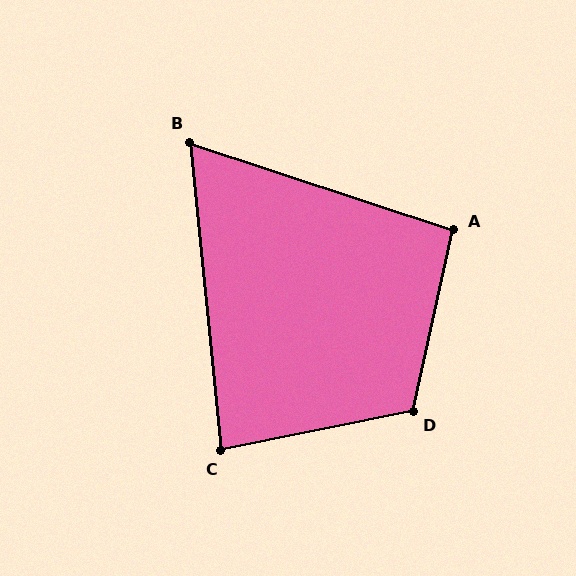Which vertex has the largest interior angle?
D, at approximately 114 degrees.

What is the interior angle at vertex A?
Approximately 96 degrees (obtuse).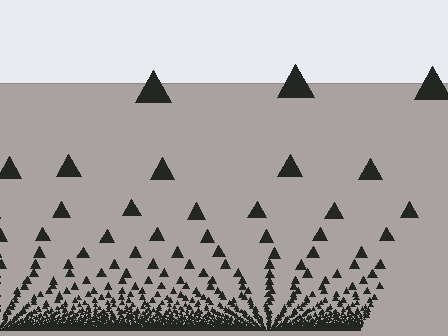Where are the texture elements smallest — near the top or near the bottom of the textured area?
Near the bottom.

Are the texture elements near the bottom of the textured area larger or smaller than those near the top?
Smaller. The gradient is inverted — elements near the bottom are smaller and denser.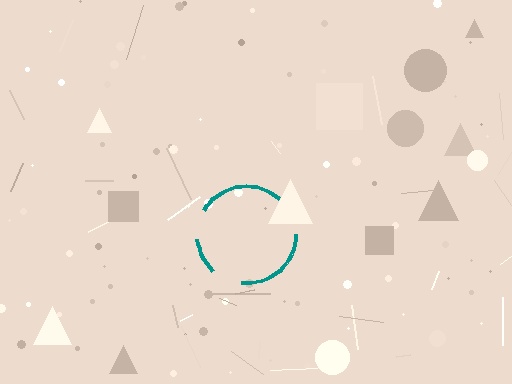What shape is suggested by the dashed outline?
The dashed outline suggests a circle.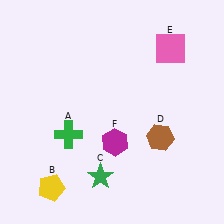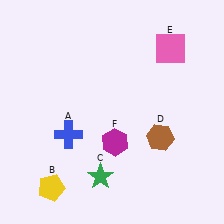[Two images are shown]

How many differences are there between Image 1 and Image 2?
There is 1 difference between the two images.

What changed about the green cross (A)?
In Image 1, A is green. In Image 2, it changed to blue.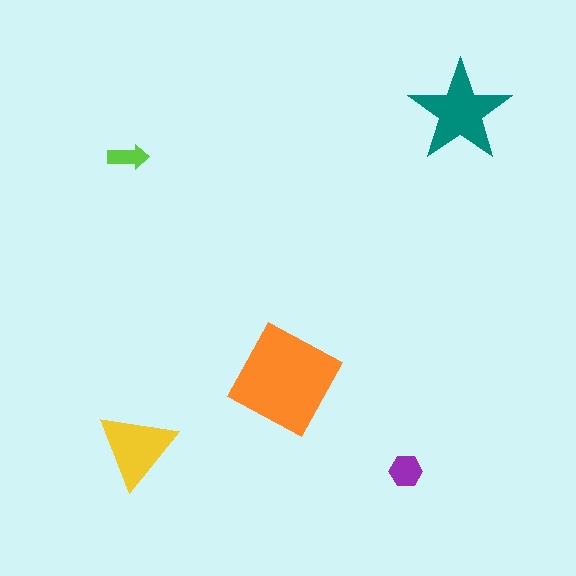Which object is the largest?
The orange diamond.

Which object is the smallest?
The lime arrow.